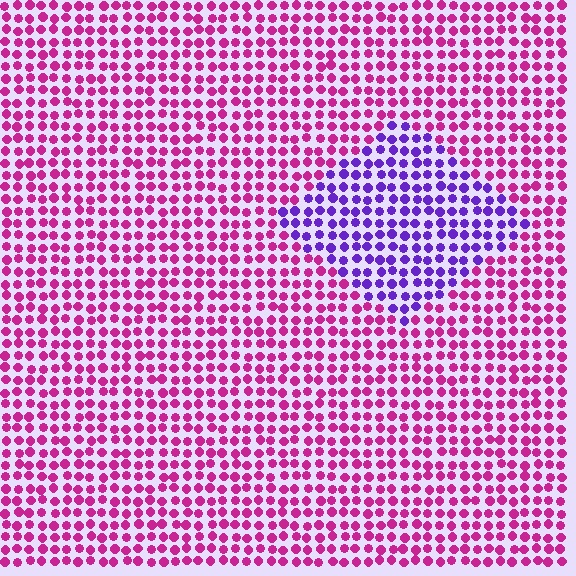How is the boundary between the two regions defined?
The boundary is defined purely by a slight shift in hue (about 56 degrees). Spacing, size, and orientation are identical on both sides.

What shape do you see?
I see a diamond.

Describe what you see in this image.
The image is filled with small magenta elements in a uniform arrangement. A diamond-shaped region is visible where the elements are tinted to a slightly different hue, forming a subtle color boundary.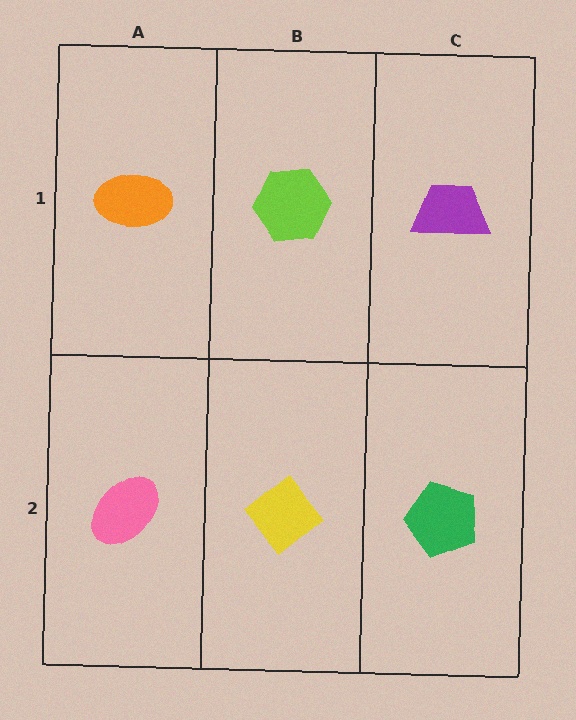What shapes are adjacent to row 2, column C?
A purple trapezoid (row 1, column C), a yellow diamond (row 2, column B).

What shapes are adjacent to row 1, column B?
A yellow diamond (row 2, column B), an orange ellipse (row 1, column A), a purple trapezoid (row 1, column C).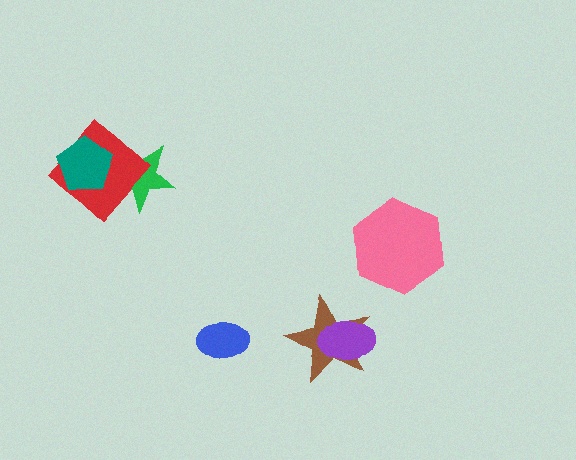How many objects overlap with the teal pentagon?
2 objects overlap with the teal pentagon.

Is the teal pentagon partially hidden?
No, no other shape covers it.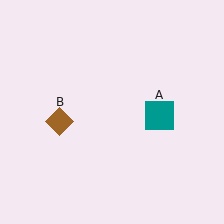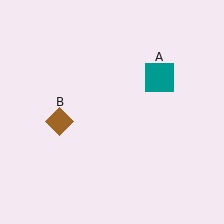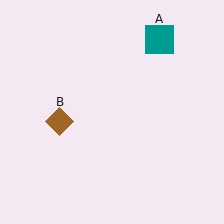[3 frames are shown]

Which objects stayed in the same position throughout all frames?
Brown diamond (object B) remained stationary.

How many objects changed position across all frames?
1 object changed position: teal square (object A).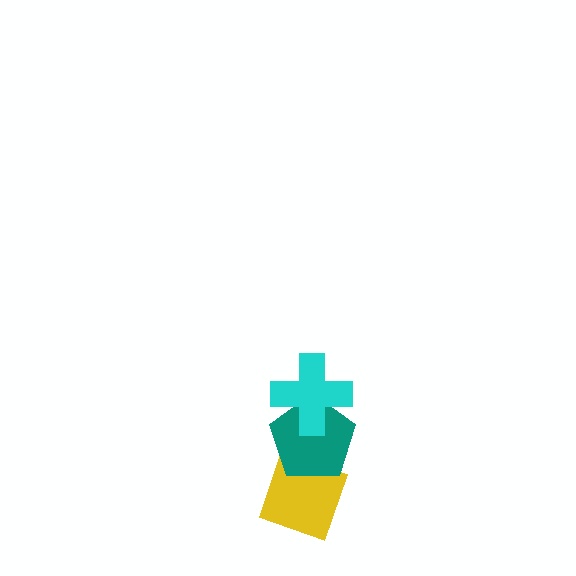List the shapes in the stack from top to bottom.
From top to bottom: the cyan cross, the teal pentagon, the yellow diamond.